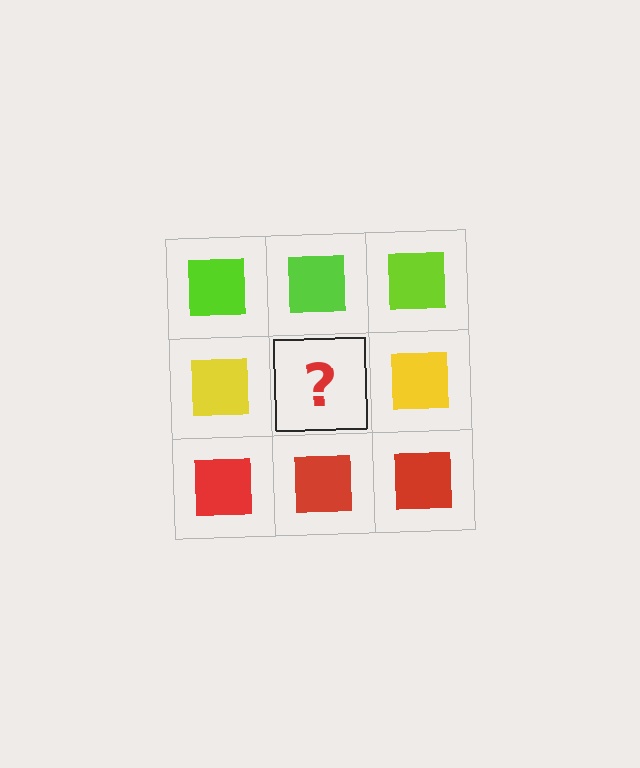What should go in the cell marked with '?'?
The missing cell should contain a yellow square.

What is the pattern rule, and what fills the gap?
The rule is that each row has a consistent color. The gap should be filled with a yellow square.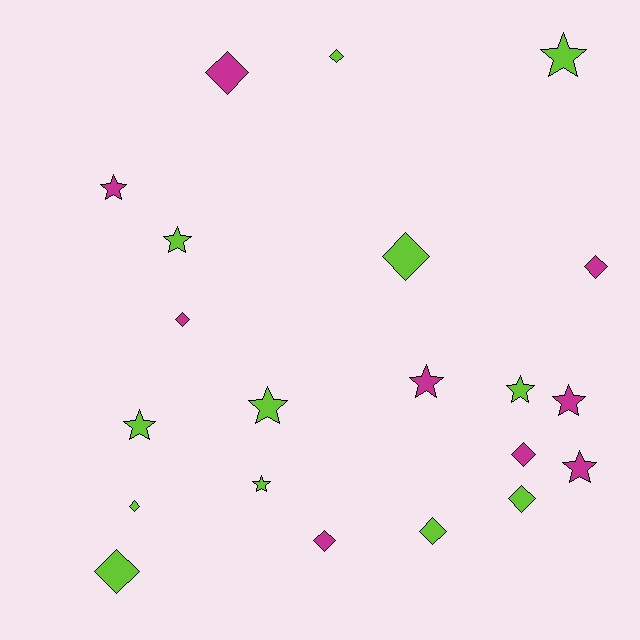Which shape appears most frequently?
Diamond, with 11 objects.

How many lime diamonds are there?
There are 6 lime diamonds.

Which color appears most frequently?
Lime, with 12 objects.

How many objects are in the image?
There are 21 objects.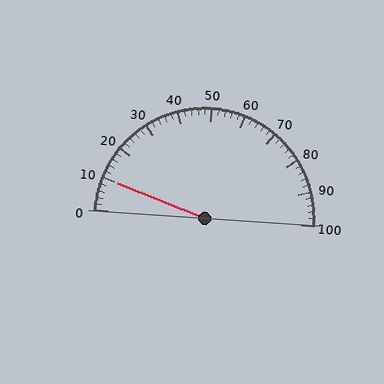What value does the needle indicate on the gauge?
The needle indicates approximately 10.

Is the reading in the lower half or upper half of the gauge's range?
The reading is in the lower half of the range (0 to 100).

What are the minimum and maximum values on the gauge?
The gauge ranges from 0 to 100.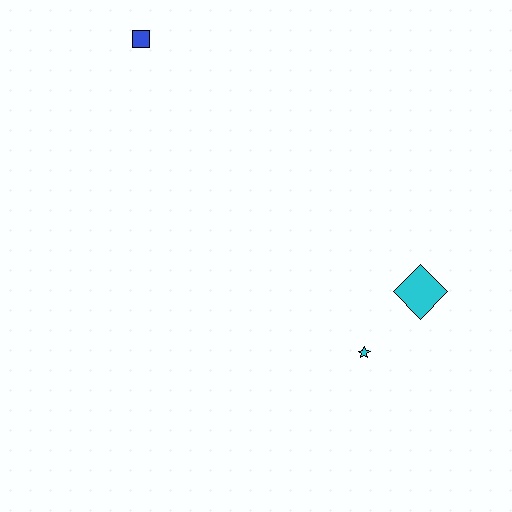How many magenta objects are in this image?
There are no magenta objects.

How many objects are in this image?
There are 3 objects.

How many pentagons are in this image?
There are no pentagons.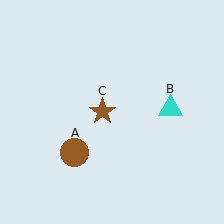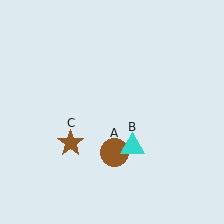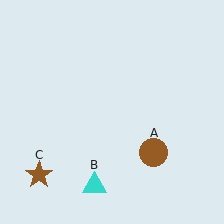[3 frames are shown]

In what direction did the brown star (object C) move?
The brown star (object C) moved down and to the left.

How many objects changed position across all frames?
3 objects changed position: brown circle (object A), cyan triangle (object B), brown star (object C).